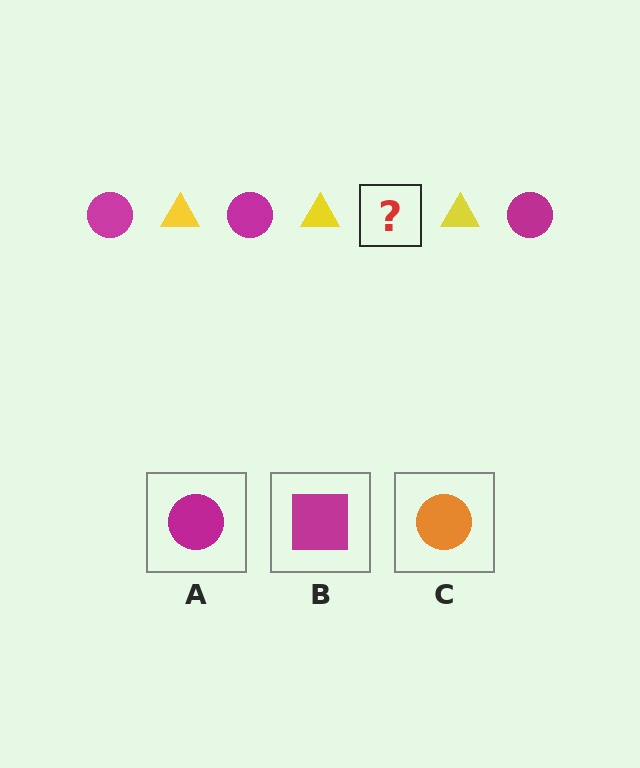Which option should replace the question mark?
Option A.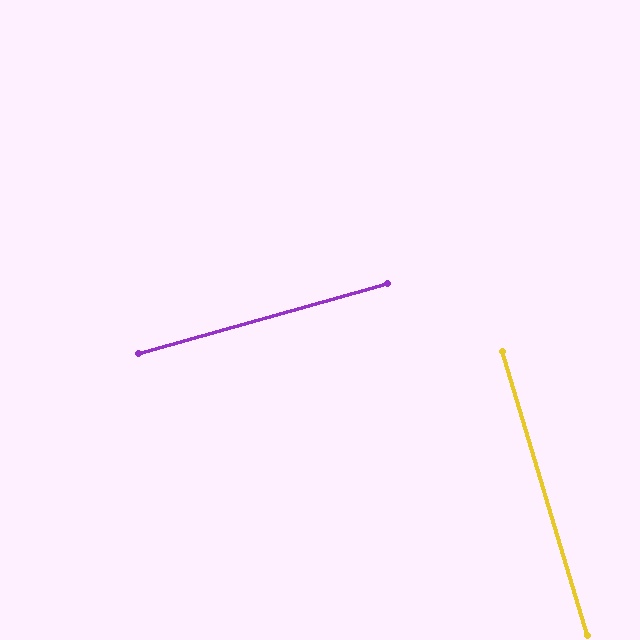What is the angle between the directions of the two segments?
Approximately 89 degrees.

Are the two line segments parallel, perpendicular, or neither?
Perpendicular — they meet at approximately 89°.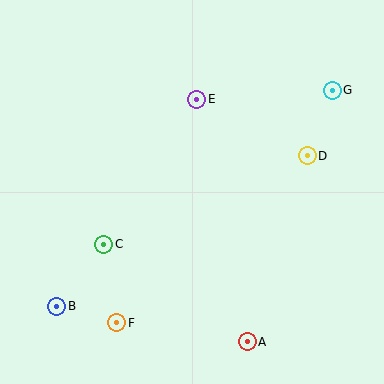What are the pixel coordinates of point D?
Point D is at (307, 156).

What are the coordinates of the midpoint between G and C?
The midpoint between G and C is at (218, 167).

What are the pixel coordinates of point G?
Point G is at (332, 90).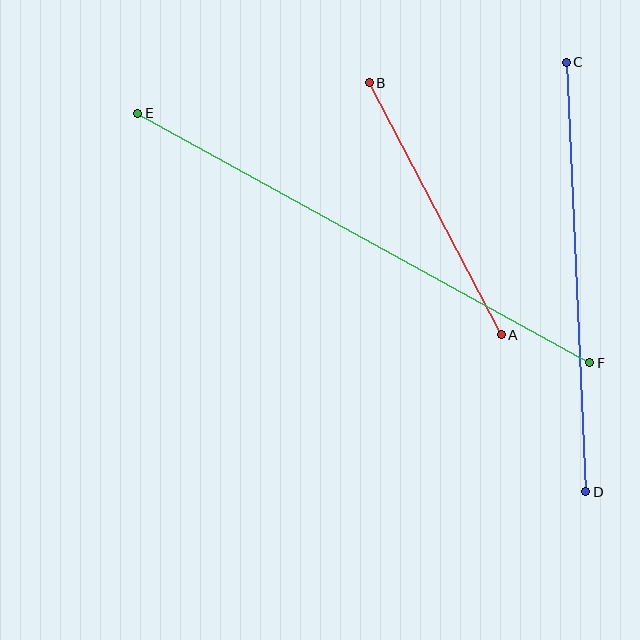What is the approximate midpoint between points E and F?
The midpoint is at approximately (364, 238) pixels.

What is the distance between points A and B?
The distance is approximately 284 pixels.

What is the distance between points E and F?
The distance is approximately 516 pixels.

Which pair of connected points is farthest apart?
Points E and F are farthest apart.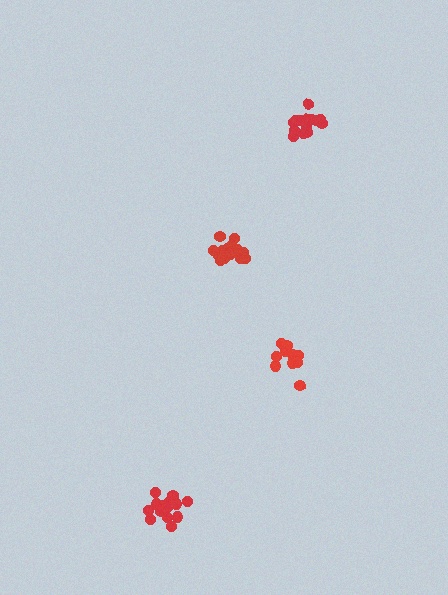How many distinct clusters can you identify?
There are 4 distinct clusters.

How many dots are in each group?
Group 1: 11 dots, Group 2: 16 dots, Group 3: 15 dots, Group 4: 15 dots (57 total).